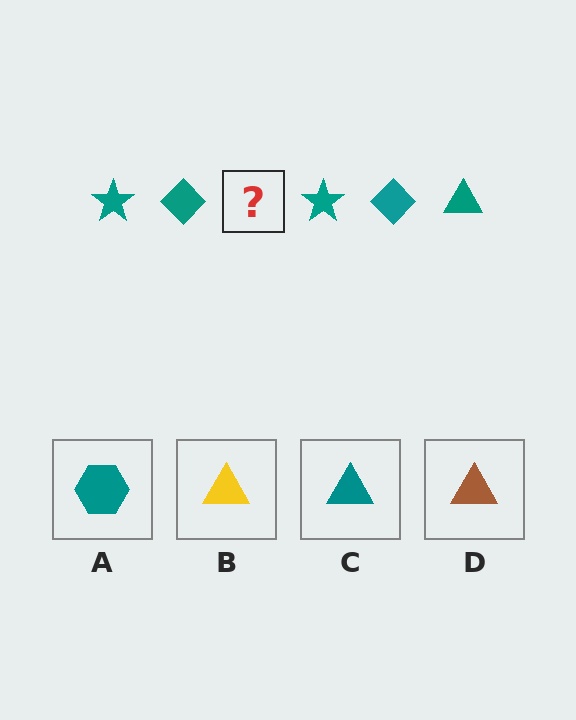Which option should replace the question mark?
Option C.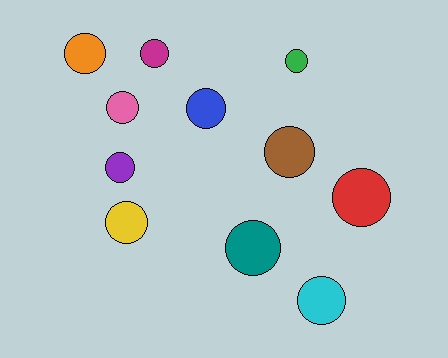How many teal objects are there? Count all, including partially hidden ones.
There is 1 teal object.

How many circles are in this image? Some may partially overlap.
There are 11 circles.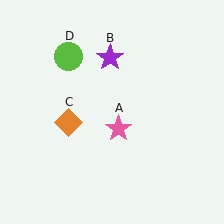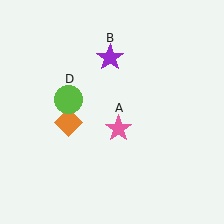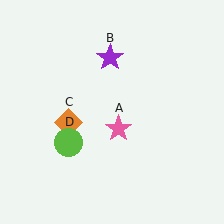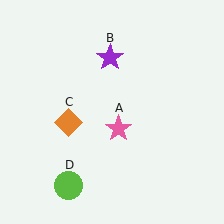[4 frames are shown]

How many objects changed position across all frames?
1 object changed position: lime circle (object D).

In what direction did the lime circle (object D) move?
The lime circle (object D) moved down.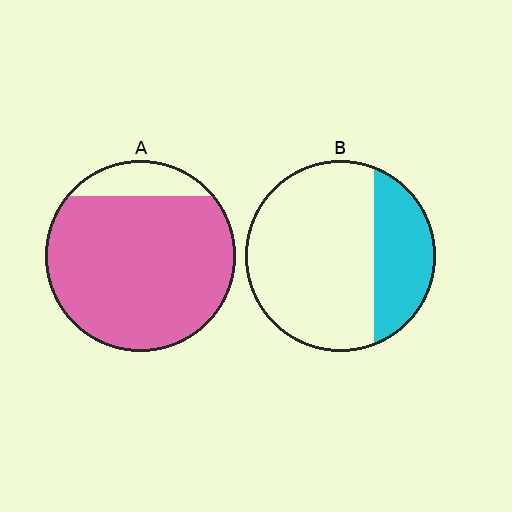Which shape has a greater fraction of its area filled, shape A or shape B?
Shape A.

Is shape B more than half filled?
No.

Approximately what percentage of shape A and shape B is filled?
A is approximately 85% and B is approximately 30%.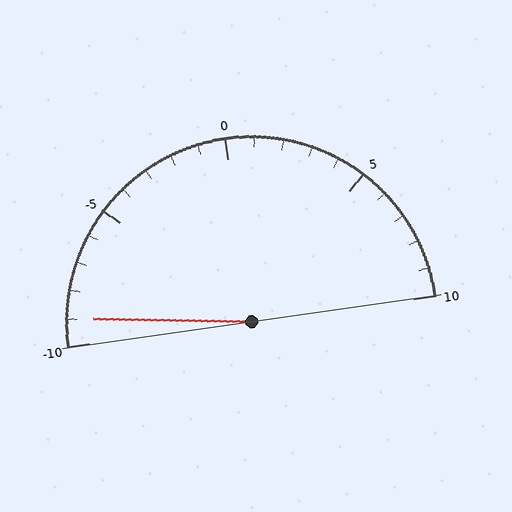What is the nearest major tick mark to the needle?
The nearest major tick mark is -10.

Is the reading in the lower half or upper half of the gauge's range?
The reading is in the lower half of the range (-10 to 10).